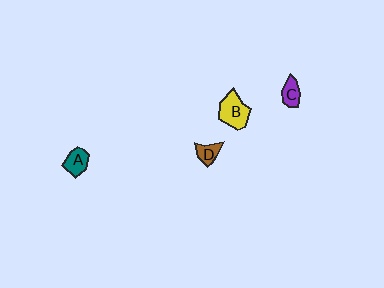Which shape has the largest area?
Shape B (yellow).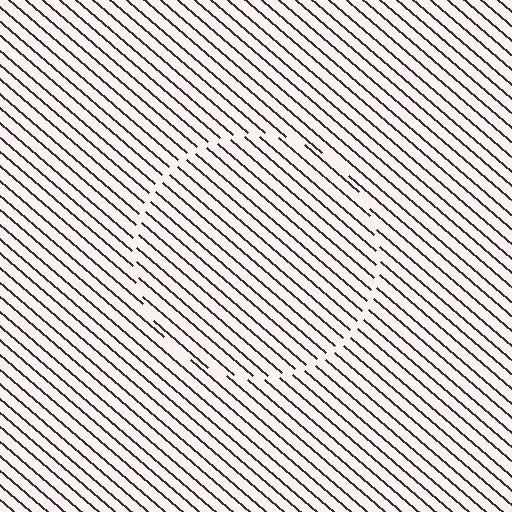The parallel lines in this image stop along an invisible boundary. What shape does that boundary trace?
An illusory circle. The interior of the shape contains the same grating, shifted by half a period — the contour is defined by the phase discontinuity where line-ends from the inner and outer gratings abut.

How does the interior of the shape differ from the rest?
The interior of the shape contains the same grating, shifted by half a period — the contour is defined by the phase discontinuity where line-ends from the inner and outer gratings abut.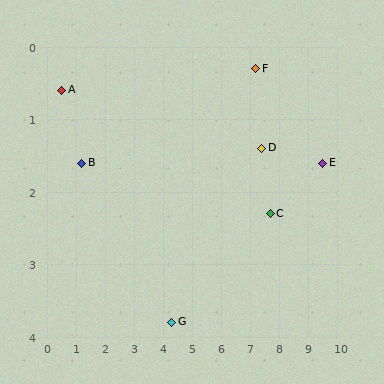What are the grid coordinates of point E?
Point E is at approximately (9.5, 1.6).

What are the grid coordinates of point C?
Point C is at approximately (7.7, 2.3).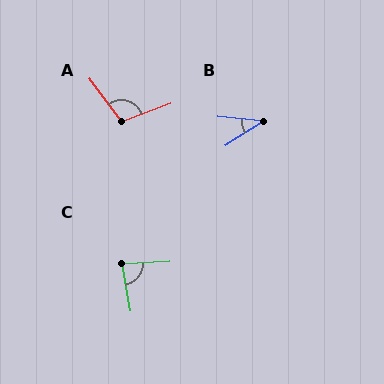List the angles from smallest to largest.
B (38°), C (82°), A (106°).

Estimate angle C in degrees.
Approximately 82 degrees.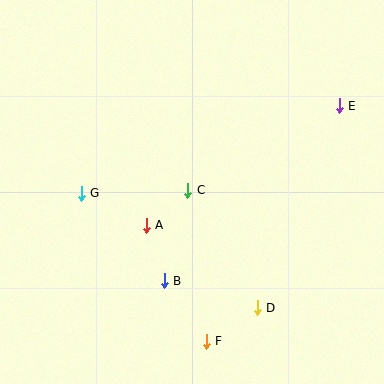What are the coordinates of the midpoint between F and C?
The midpoint between F and C is at (197, 266).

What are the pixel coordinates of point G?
Point G is at (81, 193).